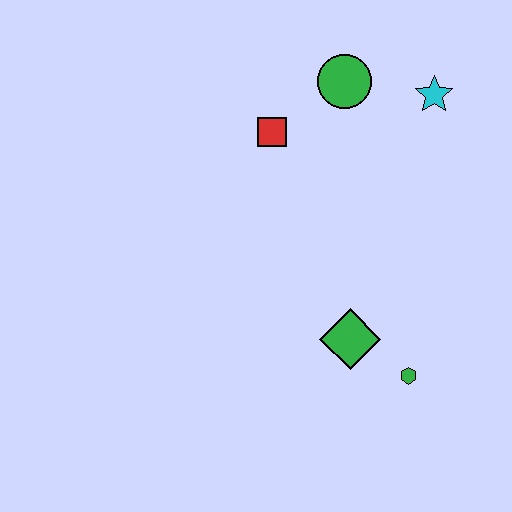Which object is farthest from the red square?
The green hexagon is farthest from the red square.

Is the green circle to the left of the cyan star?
Yes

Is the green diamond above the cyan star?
No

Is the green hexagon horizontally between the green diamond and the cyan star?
Yes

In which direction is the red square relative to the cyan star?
The red square is to the left of the cyan star.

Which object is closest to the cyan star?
The green circle is closest to the cyan star.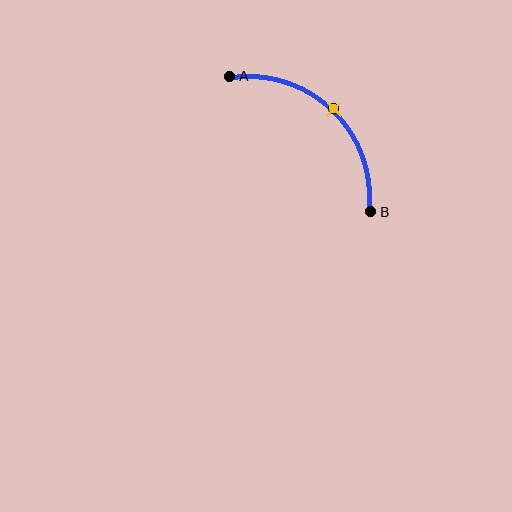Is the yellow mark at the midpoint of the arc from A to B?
Yes. The yellow mark lies on the arc at equal arc-length from both A and B — it is the arc midpoint.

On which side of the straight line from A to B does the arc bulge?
The arc bulges above and to the right of the straight line connecting A and B.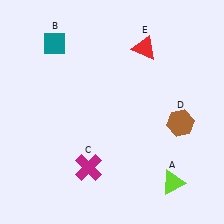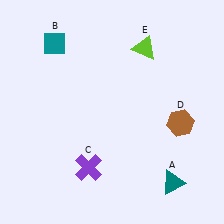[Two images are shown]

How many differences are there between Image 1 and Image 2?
There are 3 differences between the two images.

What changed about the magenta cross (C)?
In Image 1, C is magenta. In Image 2, it changed to purple.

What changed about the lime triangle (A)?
In Image 1, A is lime. In Image 2, it changed to teal.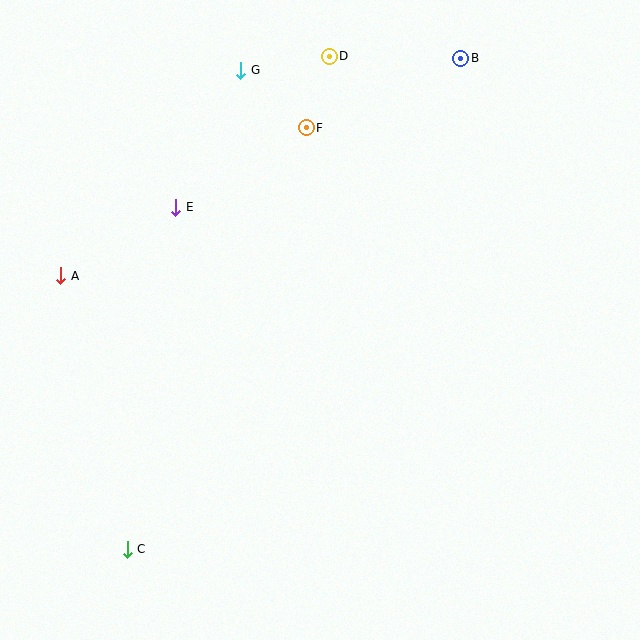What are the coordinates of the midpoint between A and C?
The midpoint between A and C is at (94, 412).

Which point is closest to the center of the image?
Point E at (176, 207) is closest to the center.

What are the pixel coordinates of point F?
Point F is at (306, 128).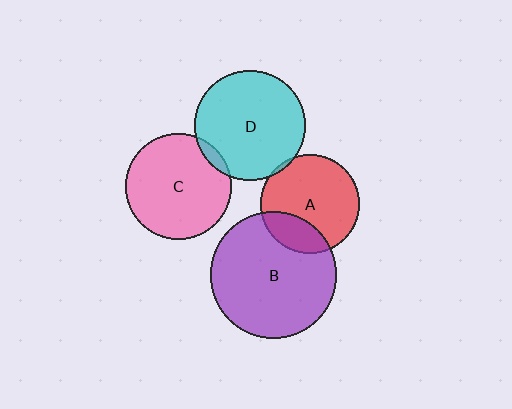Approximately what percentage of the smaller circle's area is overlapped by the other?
Approximately 5%.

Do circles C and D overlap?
Yes.